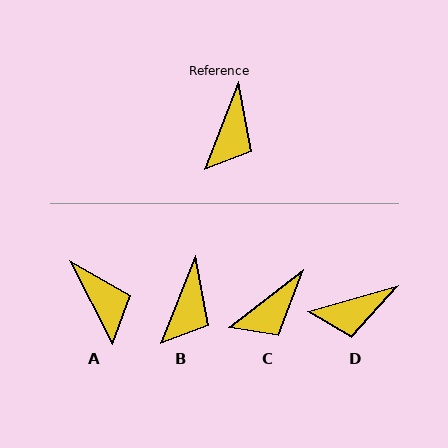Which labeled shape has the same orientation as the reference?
B.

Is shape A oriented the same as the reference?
No, it is off by about 49 degrees.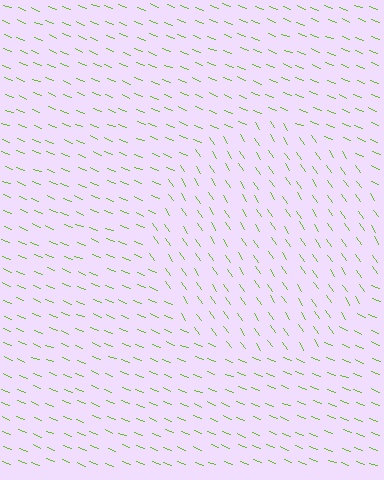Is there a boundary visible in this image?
Yes, there is a texture boundary formed by a change in line orientation.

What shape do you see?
I see a circle.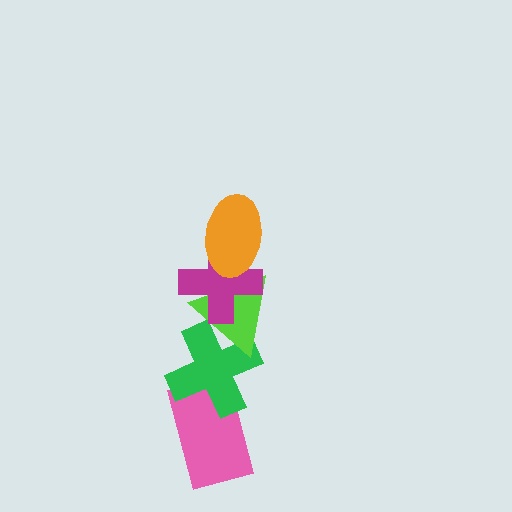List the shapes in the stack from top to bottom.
From top to bottom: the orange ellipse, the magenta cross, the lime triangle, the green cross, the pink rectangle.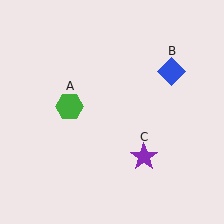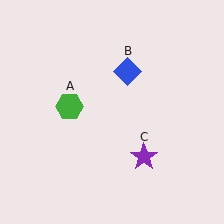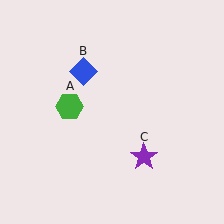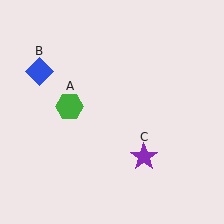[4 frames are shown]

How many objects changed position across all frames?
1 object changed position: blue diamond (object B).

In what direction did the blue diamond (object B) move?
The blue diamond (object B) moved left.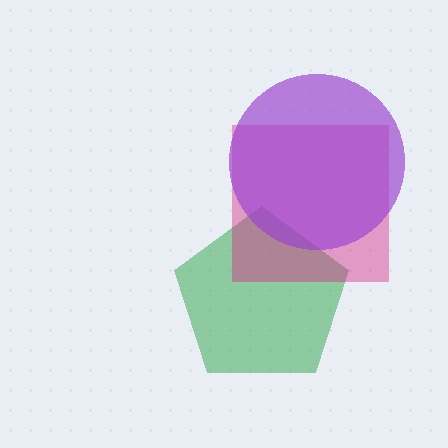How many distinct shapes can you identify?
There are 3 distinct shapes: a green pentagon, a magenta square, a purple circle.